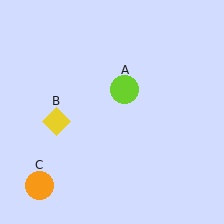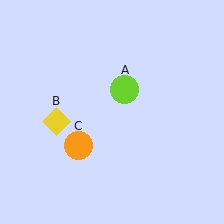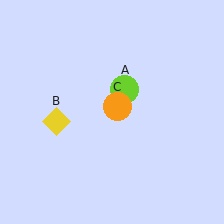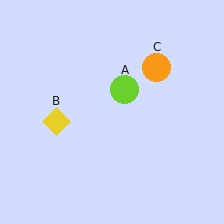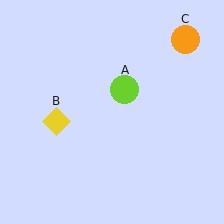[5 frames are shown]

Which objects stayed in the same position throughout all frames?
Lime circle (object A) and yellow diamond (object B) remained stationary.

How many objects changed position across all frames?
1 object changed position: orange circle (object C).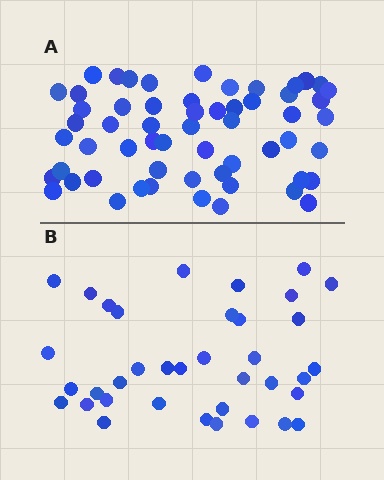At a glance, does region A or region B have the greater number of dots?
Region A (the top region) has more dots.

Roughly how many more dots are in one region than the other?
Region A has approximately 20 more dots than region B.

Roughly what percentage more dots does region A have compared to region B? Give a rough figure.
About 55% more.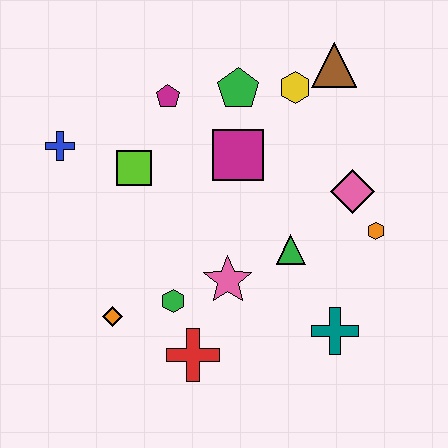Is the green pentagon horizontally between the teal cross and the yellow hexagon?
No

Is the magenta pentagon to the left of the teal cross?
Yes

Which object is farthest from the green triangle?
The blue cross is farthest from the green triangle.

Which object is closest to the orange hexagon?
The pink diamond is closest to the orange hexagon.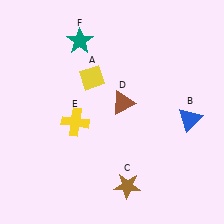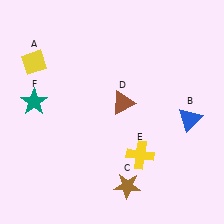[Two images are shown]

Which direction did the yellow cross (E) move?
The yellow cross (E) moved right.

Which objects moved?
The objects that moved are: the yellow diamond (A), the yellow cross (E), the teal star (F).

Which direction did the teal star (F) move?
The teal star (F) moved down.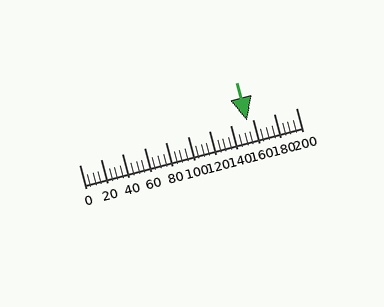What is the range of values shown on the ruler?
The ruler shows values from 0 to 200.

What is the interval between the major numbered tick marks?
The major tick marks are spaced 20 units apart.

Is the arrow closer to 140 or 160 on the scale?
The arrow is closer to 160.